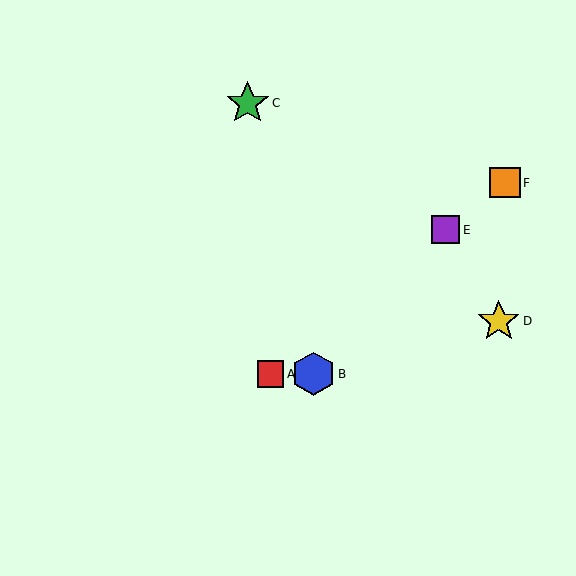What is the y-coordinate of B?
Object B is at y≈374.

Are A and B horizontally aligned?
Yes, both are at y≈374.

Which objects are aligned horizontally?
Objects A, B are aligned horizontally.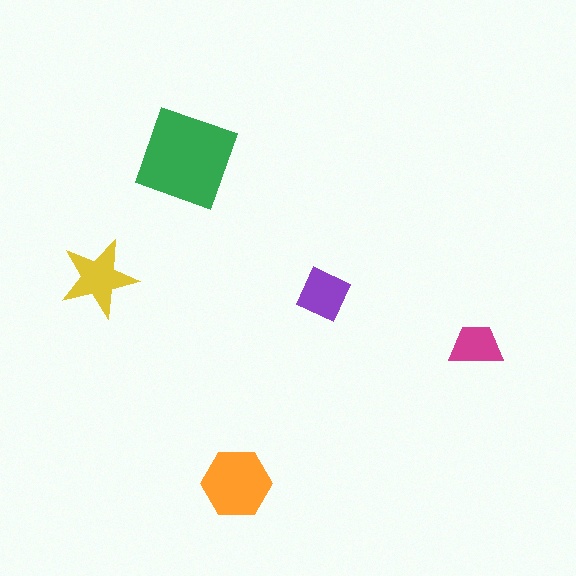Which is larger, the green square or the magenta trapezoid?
The green square.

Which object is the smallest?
The magenta trapezoid.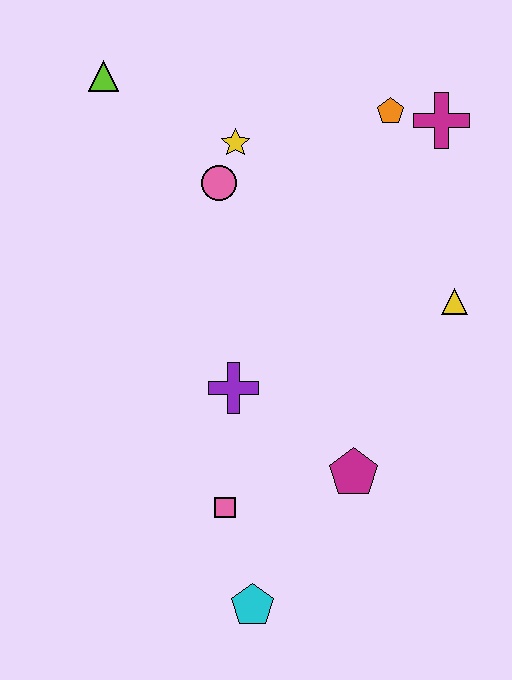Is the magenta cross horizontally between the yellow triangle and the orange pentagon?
Yes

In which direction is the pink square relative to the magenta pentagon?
The pink square is to the left of the magenta pentagon.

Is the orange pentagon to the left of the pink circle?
No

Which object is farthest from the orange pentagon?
The cyan pentagon is farthest from the orange pentagon.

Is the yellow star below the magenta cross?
Yes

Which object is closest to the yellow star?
The pink circle is closest to the yellow star.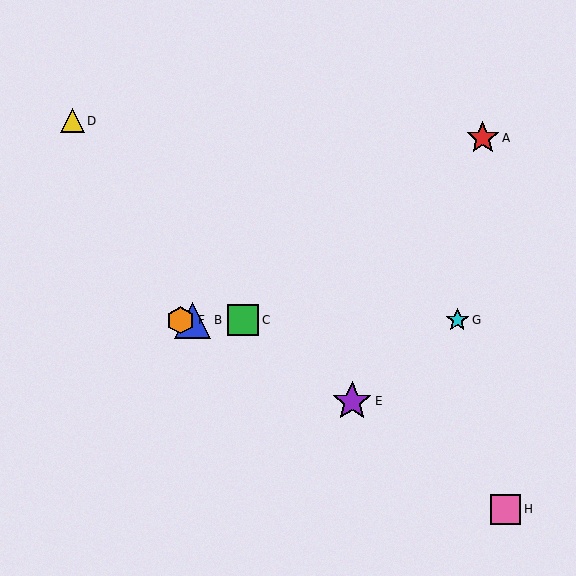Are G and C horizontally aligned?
Yes, both are at y≈320.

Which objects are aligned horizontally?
Objects B, C, F, G are aligned horizontally.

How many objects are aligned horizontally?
4 objects (B, C, F, G) are aligned horizontally.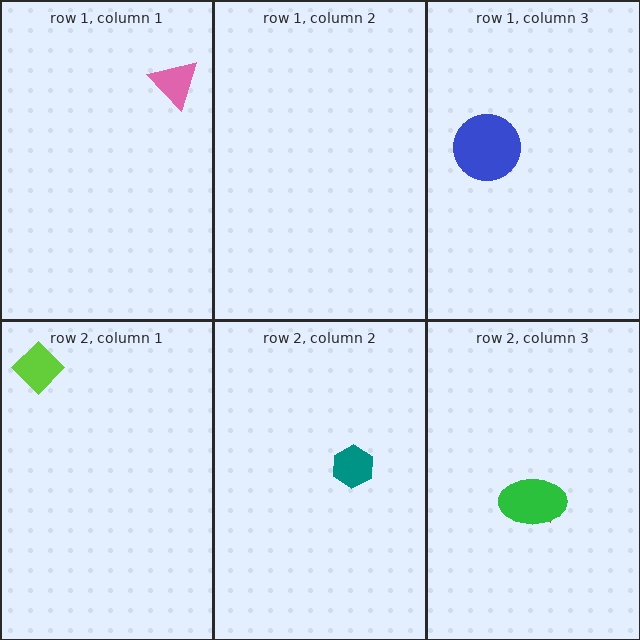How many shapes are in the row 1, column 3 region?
1.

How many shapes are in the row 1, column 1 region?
1.